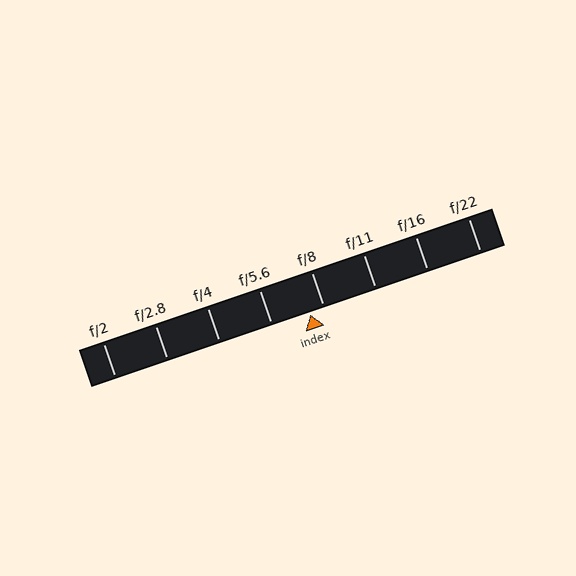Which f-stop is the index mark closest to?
The index mark is closest to f/8.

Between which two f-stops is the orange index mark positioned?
The index mark is between f/5.6 and f/8.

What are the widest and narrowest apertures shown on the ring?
The widest aperture shown is f/2 and the narrowest is f/22.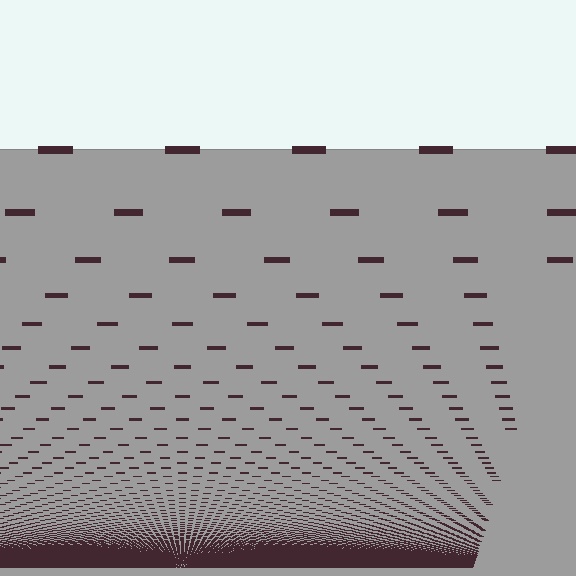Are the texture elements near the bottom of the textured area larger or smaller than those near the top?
Smaller. The gradient is inverted — elements near the bottom are smaller and denser.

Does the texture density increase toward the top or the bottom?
Density increases toward the bottom.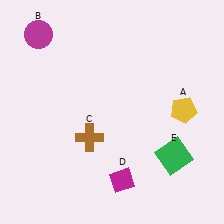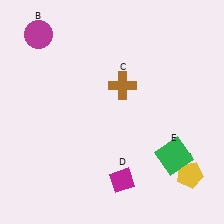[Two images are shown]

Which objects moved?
The objects that moved are: the yellow pentagon (A), the brown cross (C).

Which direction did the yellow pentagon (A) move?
The yellow pentagon (A) moved down.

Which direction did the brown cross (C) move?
The brown cross (C) moved up.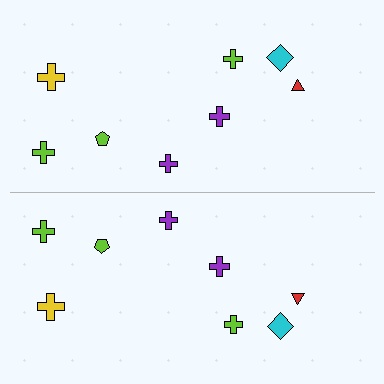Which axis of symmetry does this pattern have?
The pattern has a horizontal axis of symmetry running through the center of the image.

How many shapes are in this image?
There are 16 shapes in this image.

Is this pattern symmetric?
Yes, this pattern has bilateral (reflection) symmetry.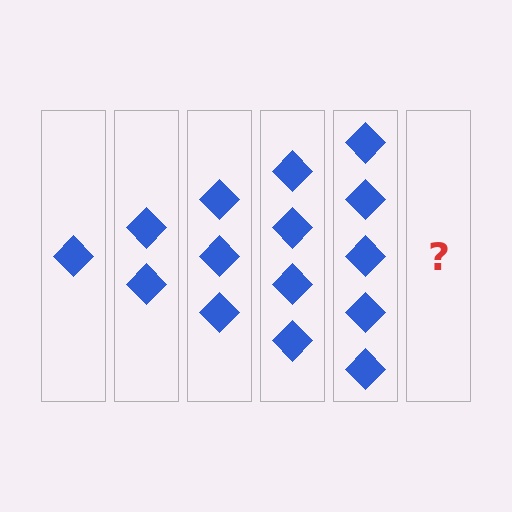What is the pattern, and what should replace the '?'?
The pattern is that each step adds one more diamond. The '?' should be 6 diamonds.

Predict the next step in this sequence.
The next step is 6 diamonds.